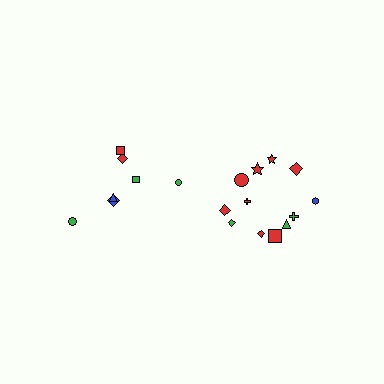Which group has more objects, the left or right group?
The right group.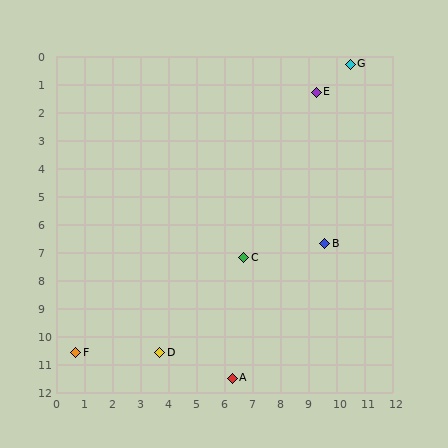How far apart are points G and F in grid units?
Points G and F are about 14.2 grid units apart.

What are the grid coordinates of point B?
Point B is at approximately (9.6, 6.7).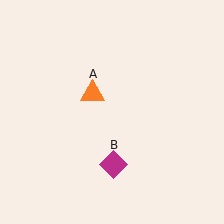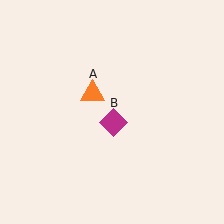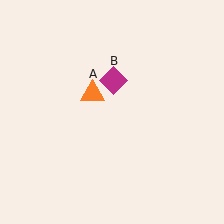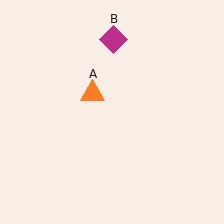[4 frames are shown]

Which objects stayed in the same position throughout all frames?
Orange triangle (object A) remained stationary.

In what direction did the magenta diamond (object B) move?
The magenta diamond (object B) moved up.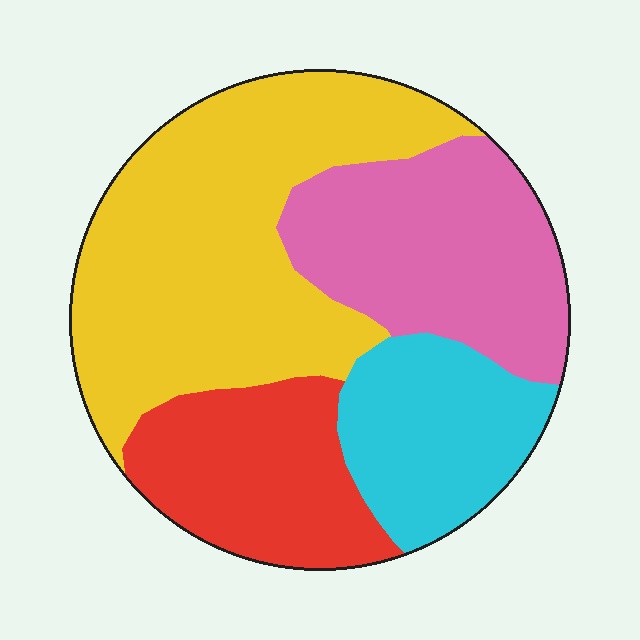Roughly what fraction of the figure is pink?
Pink covers 24% of the figure.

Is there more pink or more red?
Pink.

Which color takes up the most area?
Yellow, at roughly 40%.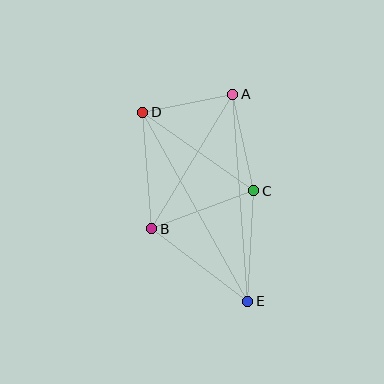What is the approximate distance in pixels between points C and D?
The distance between C and D is approximately 136 pixels.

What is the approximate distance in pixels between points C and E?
The distance between C and E is approximately 110 pixels.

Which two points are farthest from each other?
Points D and E are farthest from each other.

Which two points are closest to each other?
Points A and D are closest to each other.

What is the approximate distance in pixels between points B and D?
The distance between B and D is approximately 117 pixels.